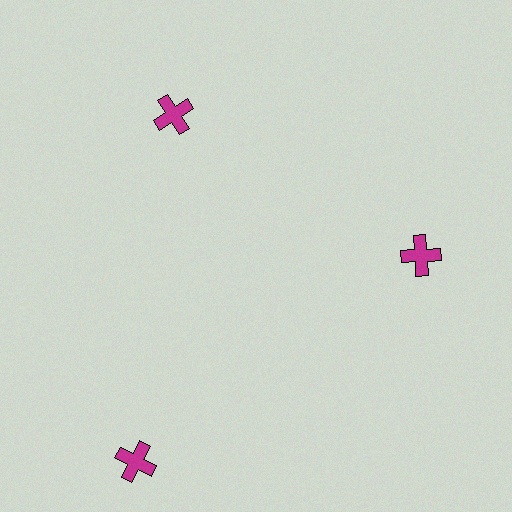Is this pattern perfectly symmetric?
No. The 3 magenta crosses are arranged in a ring, but one element near the 7 o'clock position is pushed outward from the center, breaking the 3-fold rotational symmetry.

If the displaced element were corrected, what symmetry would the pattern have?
It would have 3-fold rotational symmetry — the pattern would map onto itself every 120 degrees.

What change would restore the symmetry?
The symmetry would be restored by moving it inward, back onto the ring so that all 3 crosses sit at equal angles and equal distance from the center.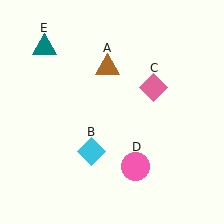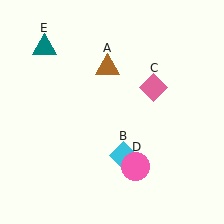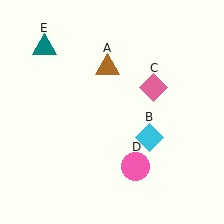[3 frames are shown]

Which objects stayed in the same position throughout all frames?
Brown triangle (object A) and pink diamond (object C) and pink circle (object D) and teal triangle (object E) remained stationary.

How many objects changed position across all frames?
1 object changed position: cyan diamond (object B).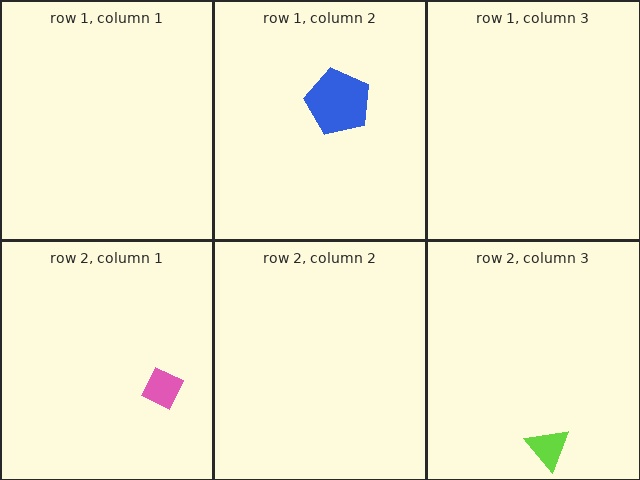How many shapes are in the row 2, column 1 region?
1.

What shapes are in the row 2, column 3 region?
The lime triangle.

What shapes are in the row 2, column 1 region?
The pink diamond.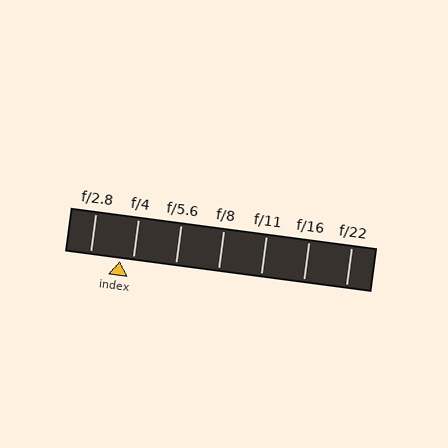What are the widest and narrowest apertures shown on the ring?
The widest aperture shown is f/2.8 and the narrowest is f/22.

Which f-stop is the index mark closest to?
The index mark is closest to f/4.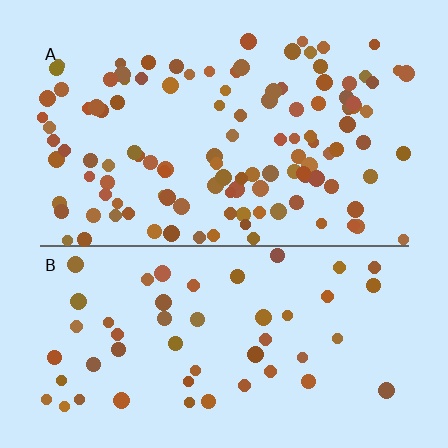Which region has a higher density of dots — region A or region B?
A (the top).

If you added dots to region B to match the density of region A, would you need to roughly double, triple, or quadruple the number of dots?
Approximately double.